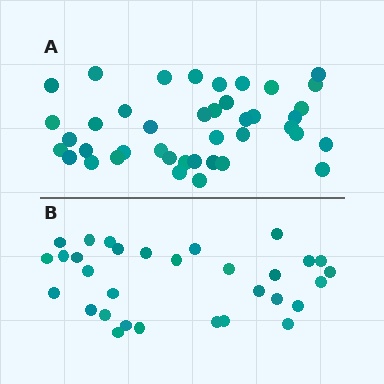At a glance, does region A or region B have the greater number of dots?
Region A (the top region) has more dots.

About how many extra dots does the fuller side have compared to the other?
Region A has roughly 10 or so more dots than region B.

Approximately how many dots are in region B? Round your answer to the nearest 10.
About 30 dots. (The exact count is 31, which rounds to 30.)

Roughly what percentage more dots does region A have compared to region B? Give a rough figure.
About 30% more.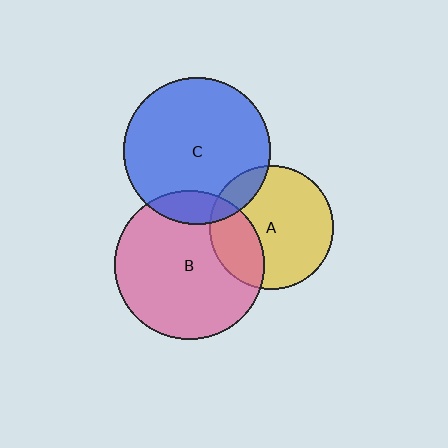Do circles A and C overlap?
Yes.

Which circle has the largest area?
Circle B (pink).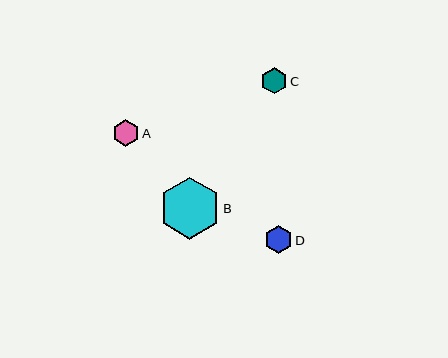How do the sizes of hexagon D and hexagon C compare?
Hexagon D and hexagon C are approximately the same size.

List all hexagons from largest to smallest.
From largest to smallest: B, D, A, C.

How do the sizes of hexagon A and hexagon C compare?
Hexagon A and hexagon C are approximately the same size.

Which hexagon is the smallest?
Hexagon C is the smallest with a size of approximately 26 pixels.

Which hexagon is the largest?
Hexagon B is the largest with a size of approximately 62 pixels.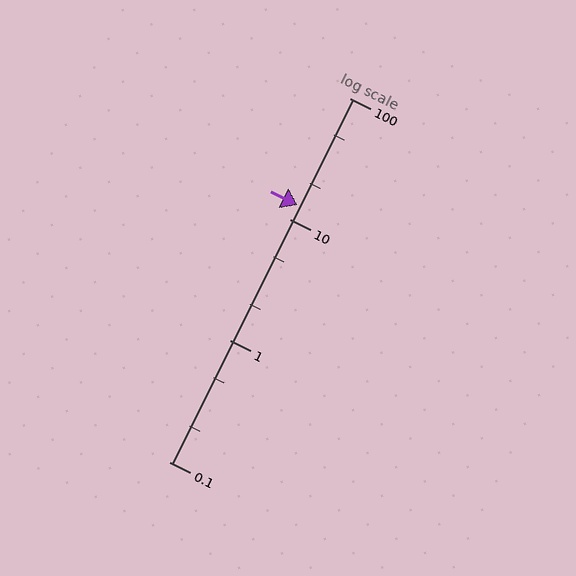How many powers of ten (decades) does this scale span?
The scale spans 3 decades, from 0.1 to 100.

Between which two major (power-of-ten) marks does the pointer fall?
The pointer is between 10 and 100.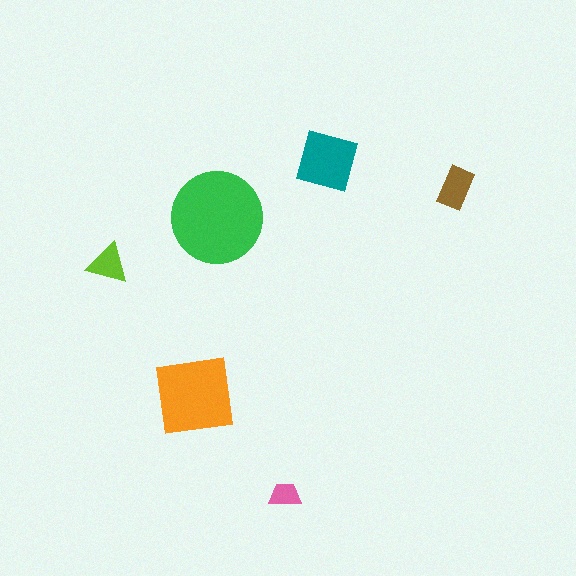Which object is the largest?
The green circle.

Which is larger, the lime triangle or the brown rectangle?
The brown rectangle.